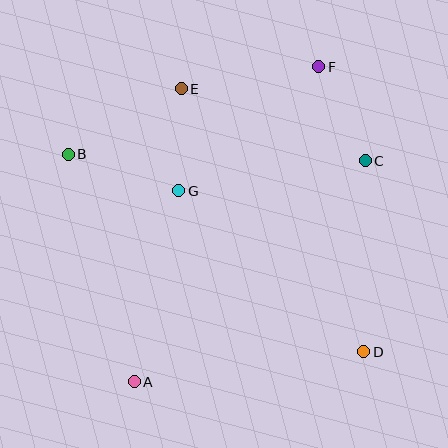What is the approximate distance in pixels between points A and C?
The distance between A and C is approximately 320 pixels.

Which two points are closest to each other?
Points E and G are closest to each other.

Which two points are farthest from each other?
Points A and F are farthest from each other.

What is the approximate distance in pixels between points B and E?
The distance between B and E is approximately 131 pixels.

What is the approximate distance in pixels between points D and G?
The distance between D and G is approximately 245 pixels.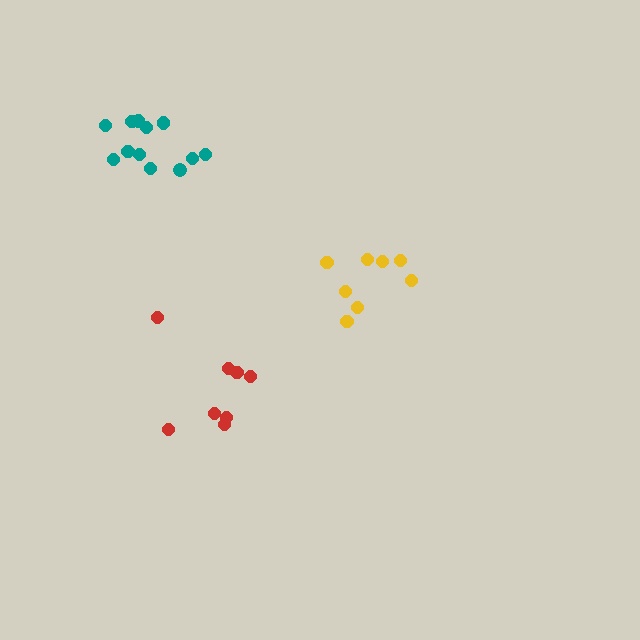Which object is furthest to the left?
The teal cluster is leftmost.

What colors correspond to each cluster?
The clusters are colored: yellow, red, teal.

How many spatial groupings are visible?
There are 3 spatial groupings.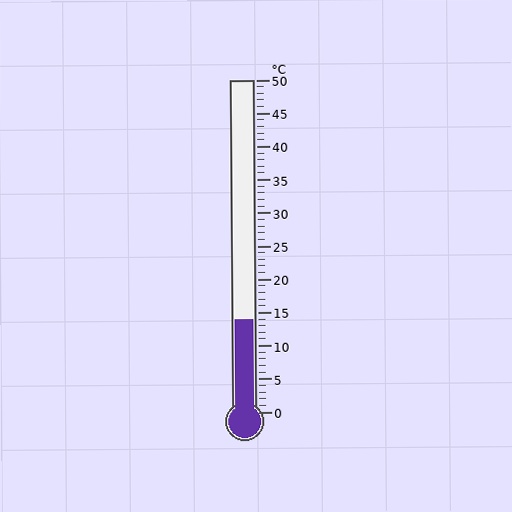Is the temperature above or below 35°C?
The temperature is below 35°C.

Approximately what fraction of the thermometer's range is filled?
The thermometer is filled to approximately 30% of its range.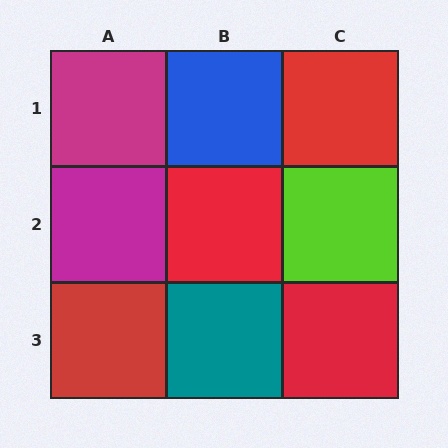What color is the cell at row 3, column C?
Red.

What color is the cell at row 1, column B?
Blue.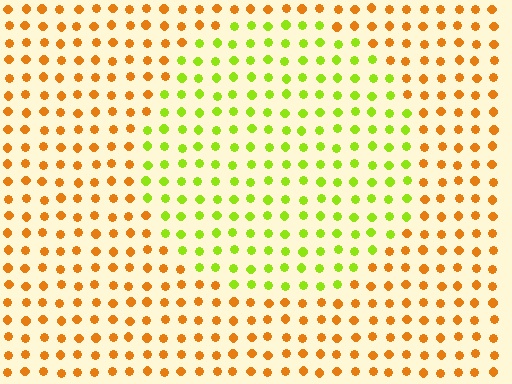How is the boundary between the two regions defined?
The boundary is defined purely by a slight shift in hue (about 55 degrees). Spacing, size, and orientation are identical on both sides.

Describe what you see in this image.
The image is filled with small orange elements in a uniform arrangement. A circle-shaped region is visible where the elements are tinted to a slightly different hue, forming a subtle color boundary.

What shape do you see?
I see a circle.